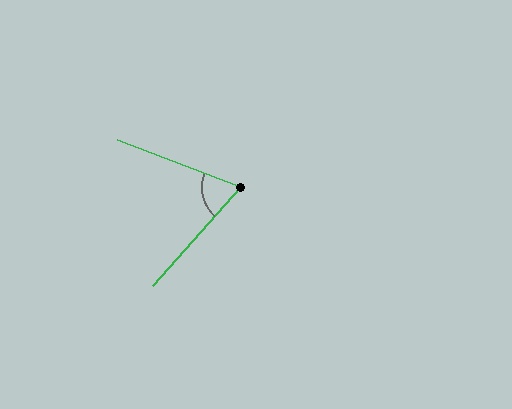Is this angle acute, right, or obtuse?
It is acute.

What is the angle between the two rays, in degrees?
Approximately 69 degrees.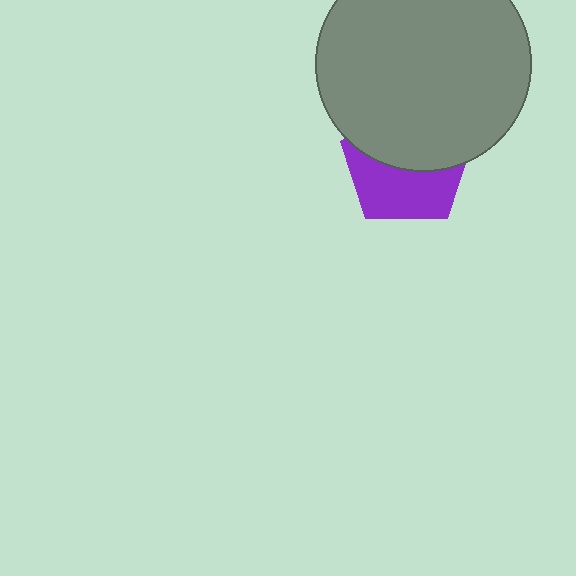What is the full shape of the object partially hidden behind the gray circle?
The partially hidden object is a purple pentagon.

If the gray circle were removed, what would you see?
You would see the complete purple pentagon.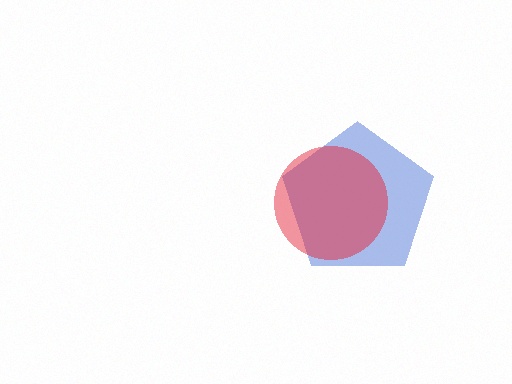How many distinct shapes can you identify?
There are 2 distinct shapes: a blue pentagon, a red circle.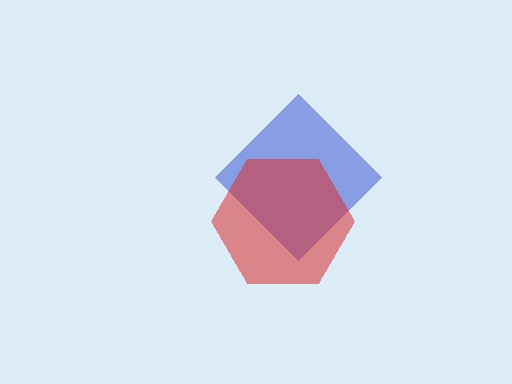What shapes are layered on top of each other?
The layered shapes are: a blue diamond, a red hexagon.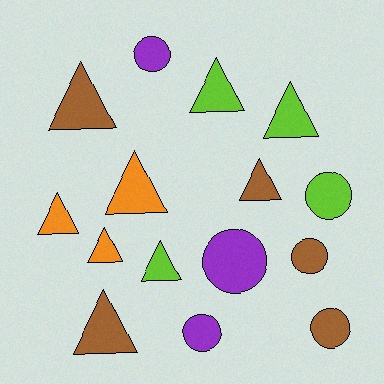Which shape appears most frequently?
Triangle, with 9 objects.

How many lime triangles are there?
There are 3 lime triangles.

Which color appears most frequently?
Brown, with 5 objects.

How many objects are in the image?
There are 15 objects.